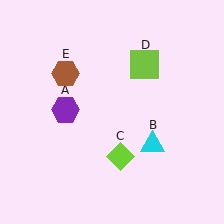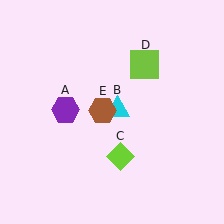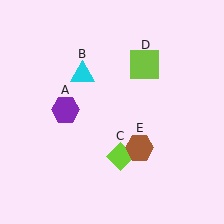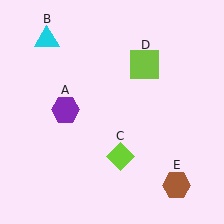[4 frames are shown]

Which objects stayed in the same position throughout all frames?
Purple hexagon (object A) and lime diamond (object C) and lime square (object D) remained stationary.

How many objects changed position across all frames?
2 objects changed position: cyan triangle (object B), brown hexagon (object E).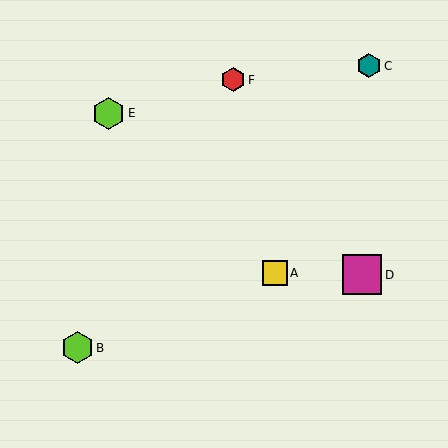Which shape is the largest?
The magenta square (labeled D) is the largest.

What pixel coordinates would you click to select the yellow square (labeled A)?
Click at (275, 273) to select the yellow square A.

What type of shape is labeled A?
Shape A is a yellow square.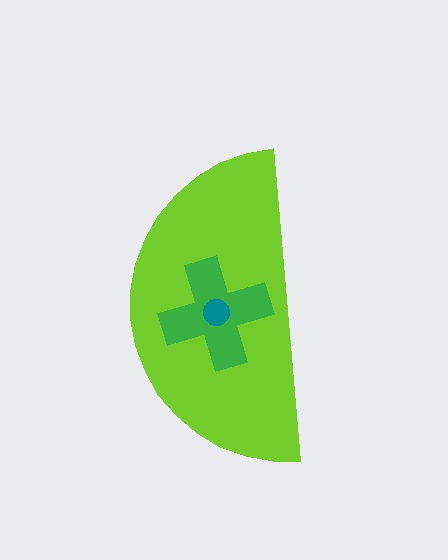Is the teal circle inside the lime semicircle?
Yes.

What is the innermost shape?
The teal circle.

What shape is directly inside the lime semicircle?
The green cross.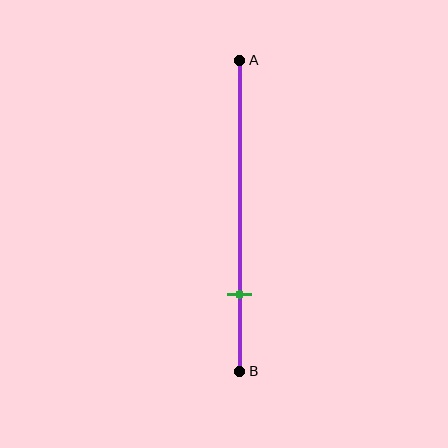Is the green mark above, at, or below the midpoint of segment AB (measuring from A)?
The green mark is below the midpoint of segment AB.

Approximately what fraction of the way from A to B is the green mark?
The green mark is approximately 75% of the way from A to B.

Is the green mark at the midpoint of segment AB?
No, the mark is at about 75% from A, not at the 50% midpoint.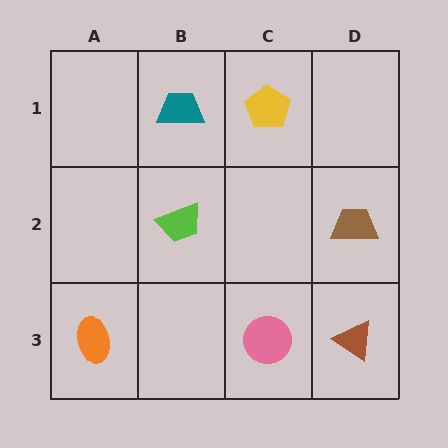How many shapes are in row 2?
2 shapes.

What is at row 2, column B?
A lime trapezoid.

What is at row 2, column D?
A brown trapezoid.